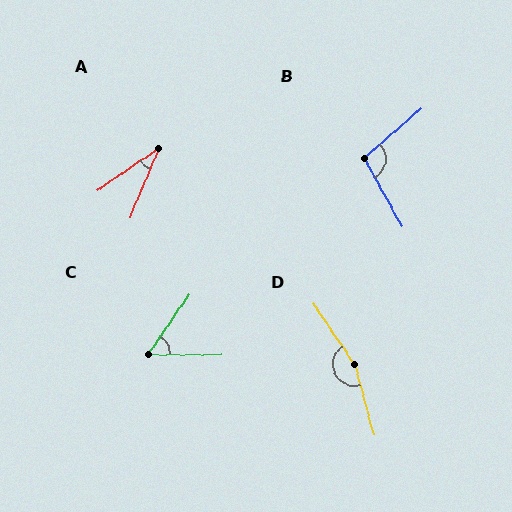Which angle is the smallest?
A, at approximately 32 degrees.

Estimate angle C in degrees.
Approximately 55 degrees.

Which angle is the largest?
D, at approximately 162 degrees.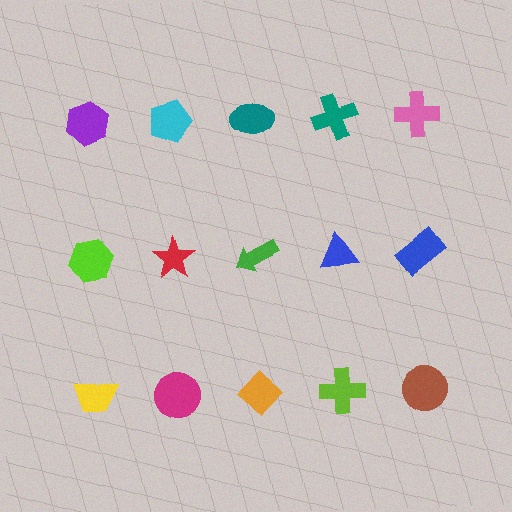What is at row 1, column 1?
A purple hexagon.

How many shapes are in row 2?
5 shapes.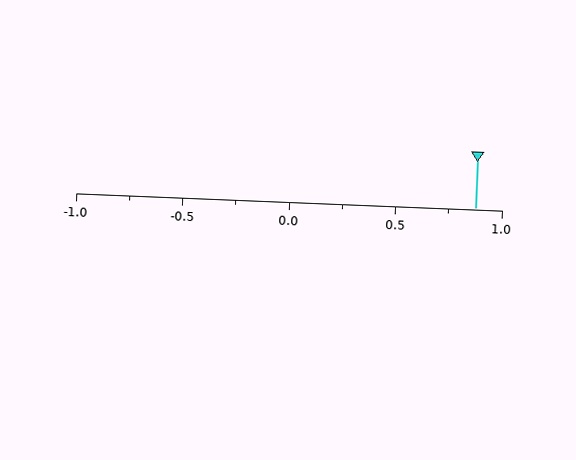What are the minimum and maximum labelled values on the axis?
The axis runs from -1.0 to 1.0.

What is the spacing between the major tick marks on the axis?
The major ticks are spaced 0.5 apart.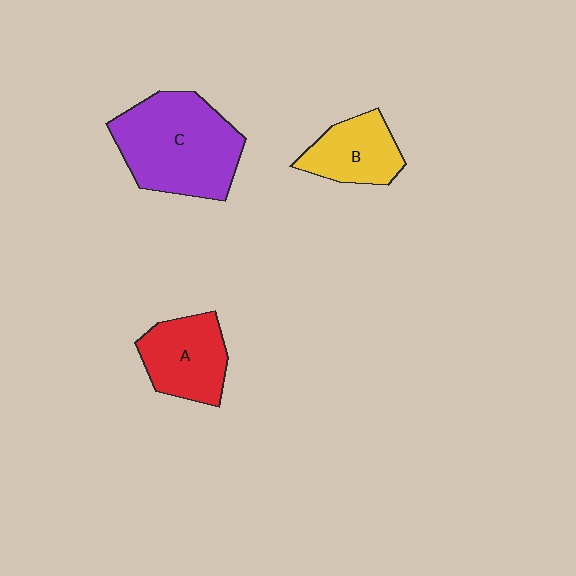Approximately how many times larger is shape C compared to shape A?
Approximately 1.7 times.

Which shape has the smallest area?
Shape B (yellow).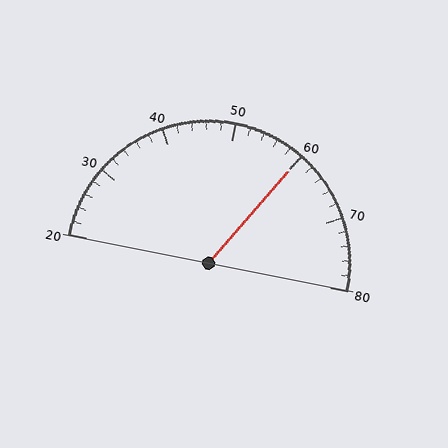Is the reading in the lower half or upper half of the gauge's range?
The reading is in the upper half of the range (20 to 80).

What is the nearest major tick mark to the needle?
The nearest major tick mark is 60.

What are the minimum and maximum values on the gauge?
The gauge ranges from 20 to 80.